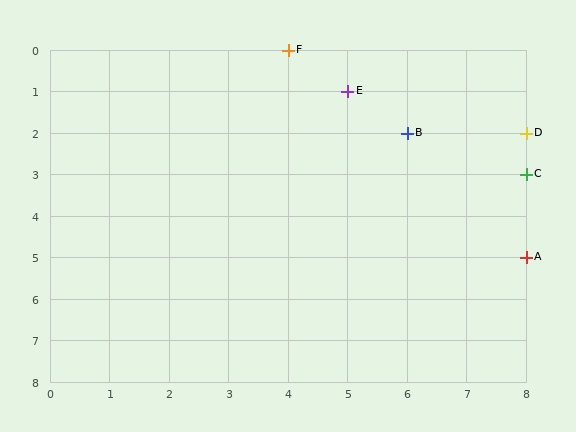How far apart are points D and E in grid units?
Points D and E are 3 columns and 1 row apart (about 3.2 grid units diagonally).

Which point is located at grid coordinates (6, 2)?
Point B is at (6, 2).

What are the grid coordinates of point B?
Point B is at grid coordinates (6, 2).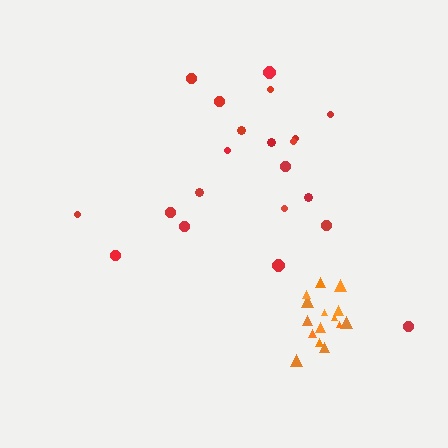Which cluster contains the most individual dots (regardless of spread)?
Red (21).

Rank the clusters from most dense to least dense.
orange, red.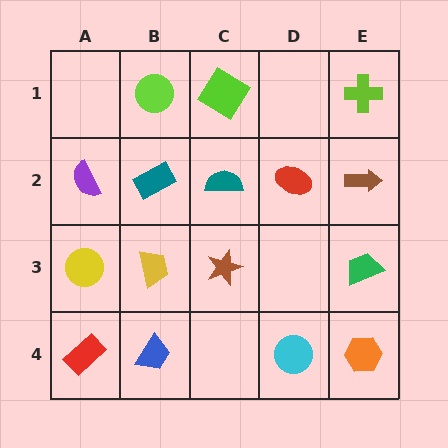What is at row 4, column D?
A cyan circle.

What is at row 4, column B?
A blue trapezoid.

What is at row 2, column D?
A red ellipse.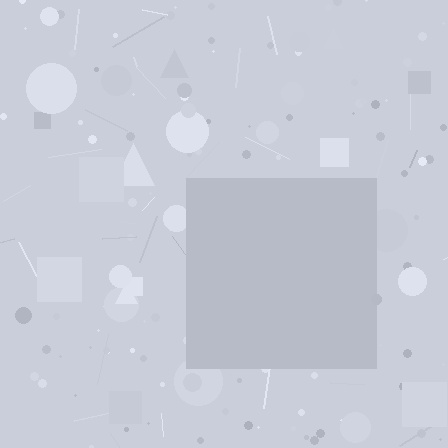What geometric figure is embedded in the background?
A square is embedded in the background.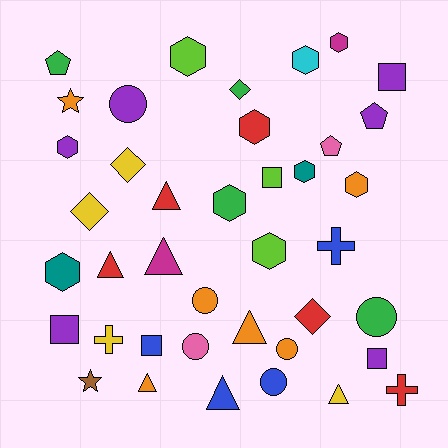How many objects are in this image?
There are 40 objects.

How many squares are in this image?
There are 5 squares.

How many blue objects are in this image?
There are 4 blue objects.